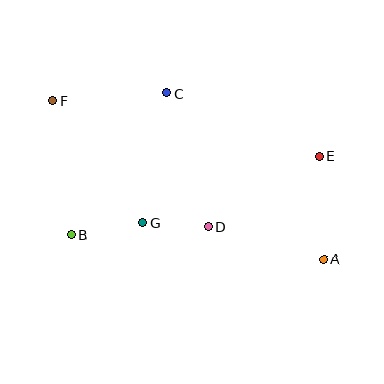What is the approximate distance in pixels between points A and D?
The distance between A and D is approximately 120 pixels.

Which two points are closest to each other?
Points D and G are closest to each other.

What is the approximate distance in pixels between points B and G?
The distance between B and G is approximately 73 pixels.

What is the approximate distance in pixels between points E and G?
The distance between E and G is approximately 188 pixels.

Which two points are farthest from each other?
Points A and F are farthest from each other.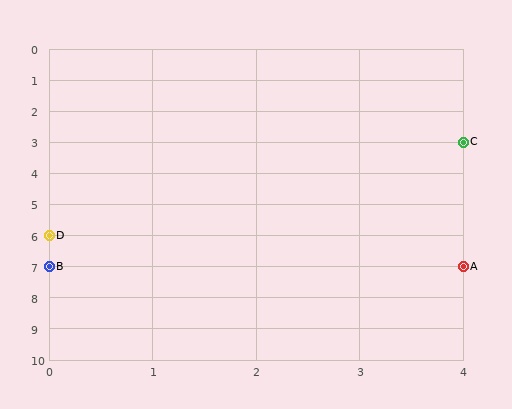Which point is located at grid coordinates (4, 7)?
Point A is at (4, 7).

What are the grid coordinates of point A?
Point A is at grid coordinates (4, 7).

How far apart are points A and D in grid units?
Points A and D are 4 columns and 1 row apart (about 4.1 grid units diagonally).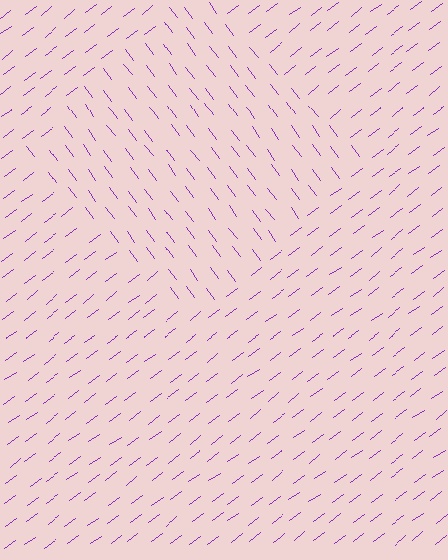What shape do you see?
I see a diamond.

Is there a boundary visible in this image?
Yes, there is a texture boundary formed by a change in line orientation.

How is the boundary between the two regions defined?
The boundary is defined purely by a change in line orientation (approximately 90 degrees difference). All lines are the same color and thickness.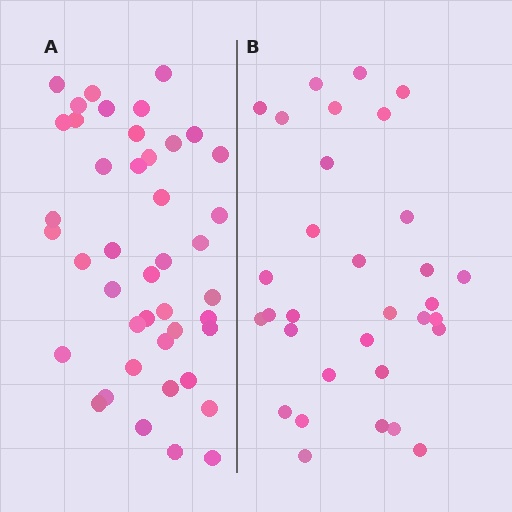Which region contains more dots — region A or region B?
Region A (the left region) has more dots.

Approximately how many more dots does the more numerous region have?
Region A has roughly 12 or so more dots than region B.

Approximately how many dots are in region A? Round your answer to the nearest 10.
About 40 dots. (The exact count is 43, which rounds to 40.)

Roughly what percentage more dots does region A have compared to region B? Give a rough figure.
About 35% more.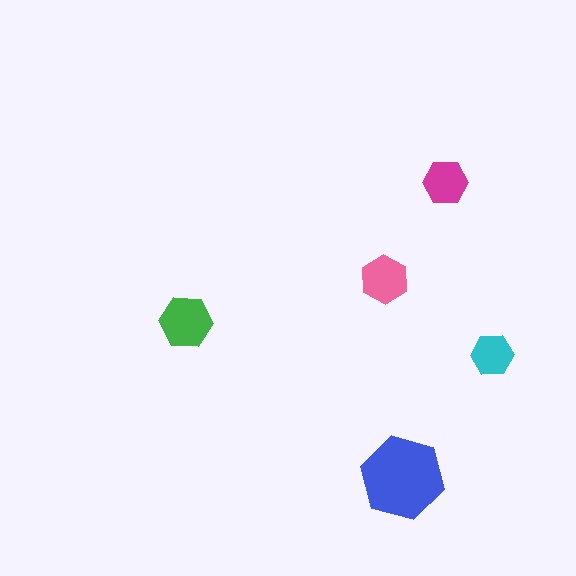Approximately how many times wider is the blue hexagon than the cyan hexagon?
About 2 times wider.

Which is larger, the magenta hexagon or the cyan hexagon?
The magenta one.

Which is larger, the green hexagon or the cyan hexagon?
The green one.